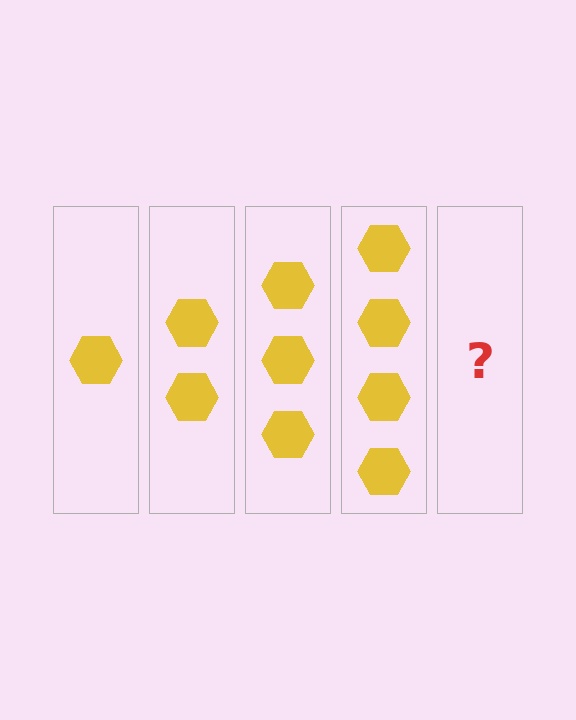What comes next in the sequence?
The next element should be 5 hexagons.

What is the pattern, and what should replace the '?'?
The pattern is that each step adds one more hexagon. The '?' should be 5 hexagons.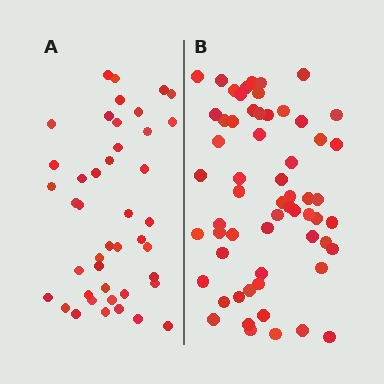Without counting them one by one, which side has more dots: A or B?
Region B (the right region) has more dots.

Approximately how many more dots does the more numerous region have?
Region B has approximately 15 more dots than region A.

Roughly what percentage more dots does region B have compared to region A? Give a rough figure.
About 40% more.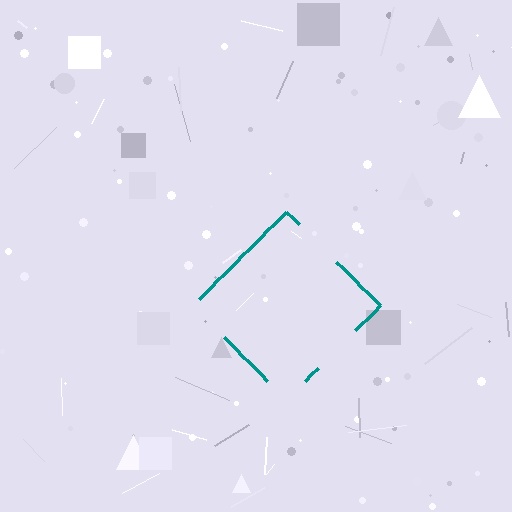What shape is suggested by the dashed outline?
The dashed outline suggests a diamond.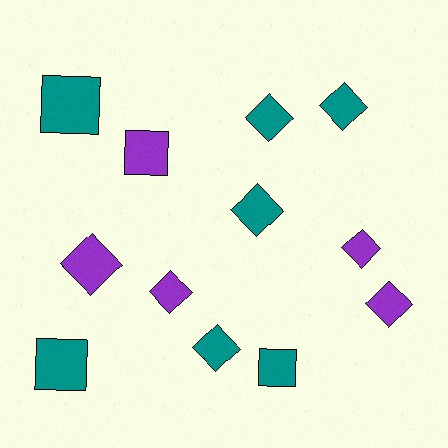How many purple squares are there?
There is 1 purple square.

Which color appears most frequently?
Teal, with 7 objects.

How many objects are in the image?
There are 12 objects.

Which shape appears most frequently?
Diamond, with 8 objects.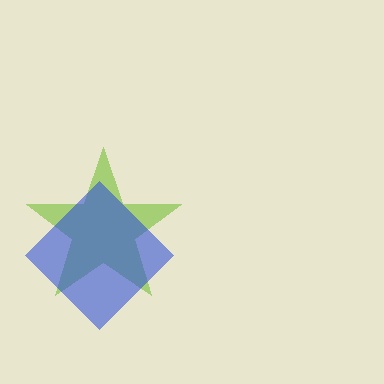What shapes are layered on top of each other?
The layered shapes are: a lime star, a blue diamond.